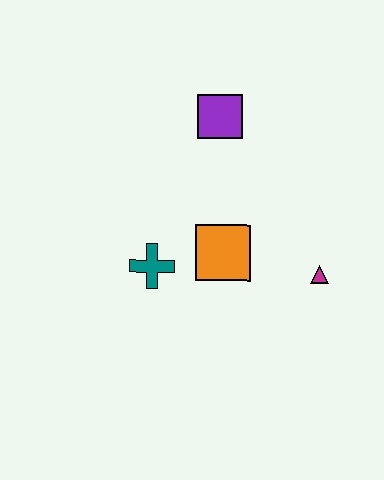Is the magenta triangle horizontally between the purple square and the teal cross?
No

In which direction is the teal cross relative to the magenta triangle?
The teal cross is to the left of the magenta triangle.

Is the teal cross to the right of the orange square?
No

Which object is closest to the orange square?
The teal cross is closest to the orange square.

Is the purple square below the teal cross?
No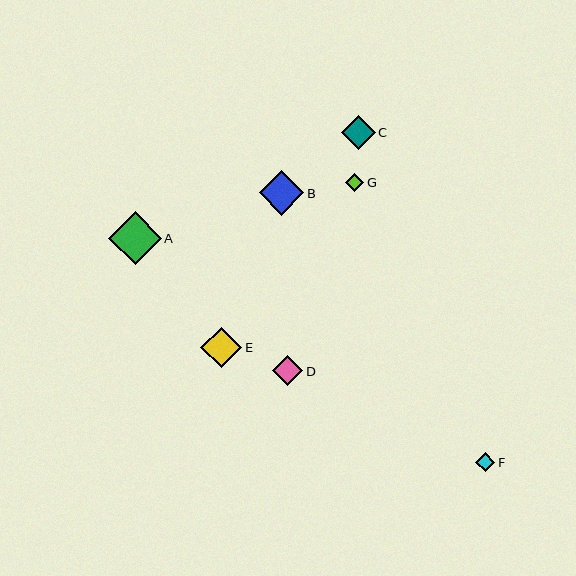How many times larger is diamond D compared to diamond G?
Diamond D is approximately 1.7 times the size of diamond G.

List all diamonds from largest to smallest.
From largest to smallest: A, B, E, C, D, F, G.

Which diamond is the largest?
Diamond A is the largest with a size of approximately 52 pixels.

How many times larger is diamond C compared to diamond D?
Diamond C is approximately 1.1 times the size of diamond D.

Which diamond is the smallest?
Diamond G is the smallest with a size of approximately 18 pixels.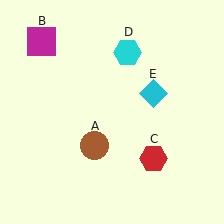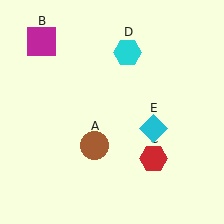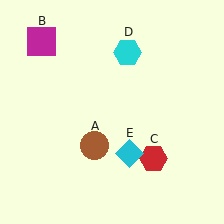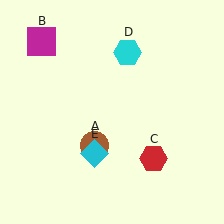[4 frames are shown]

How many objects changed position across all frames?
1 object changed position: cyan diamond (object E).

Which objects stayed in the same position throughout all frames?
Brown circle (object A) and magenta square (object B) and red hexagon (object C) and cyan hexagon (object D) remained stationary.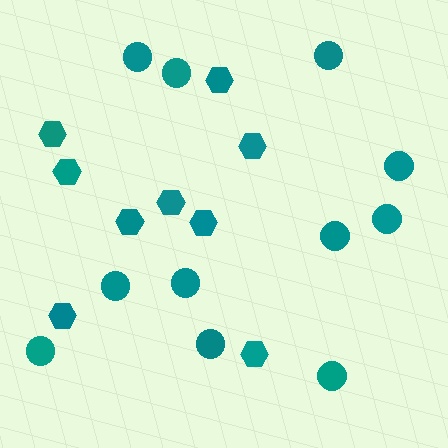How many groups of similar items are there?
There are 2 groups: one group of circles (11) and one group of hexagons (9).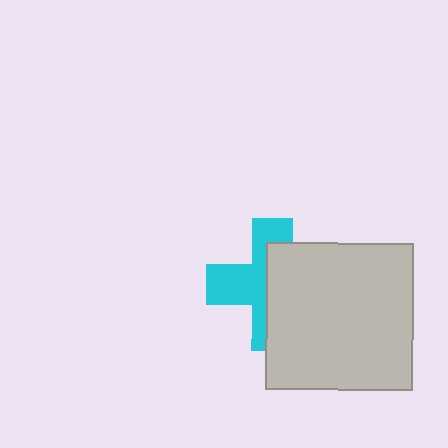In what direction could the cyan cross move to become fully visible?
The cyan cross could move left. That would shift it out from behind the light gray square entirely.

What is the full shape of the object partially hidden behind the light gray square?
The partially hidden object is a cyan cross.